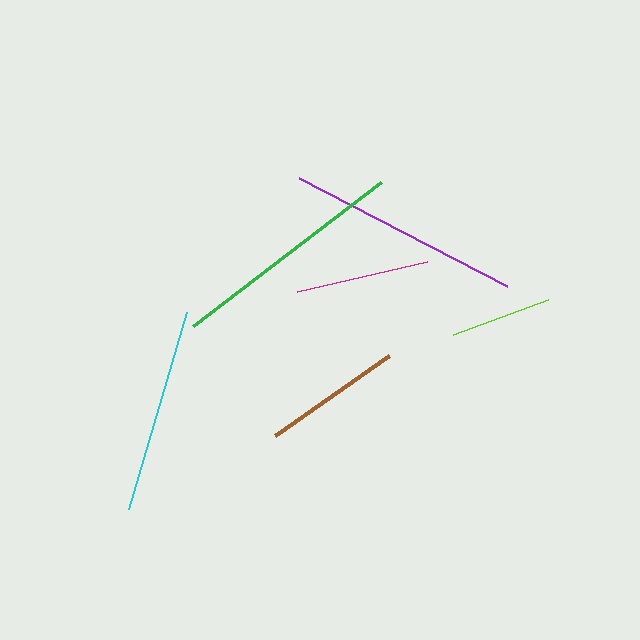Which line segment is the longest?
The green line is the longest at approximately 237 pixels.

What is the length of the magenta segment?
The magenta segment is approximately 134 pixels long.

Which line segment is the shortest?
The lime line is the shortest at approximately 101 pixels.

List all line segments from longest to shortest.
From longest to shortest: green, purple, cyan, brown, magenta, lime.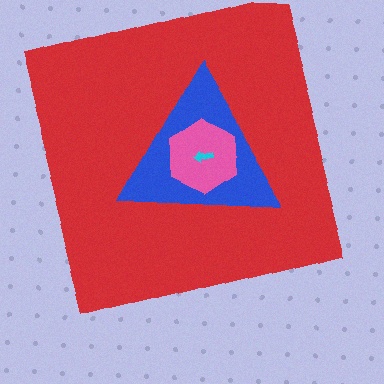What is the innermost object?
The cyan arrow.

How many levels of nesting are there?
4.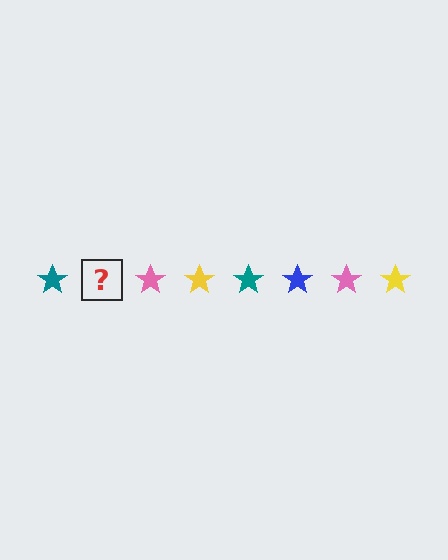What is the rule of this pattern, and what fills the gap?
The rule is that the pattern cycles through teal, blue, pink, yellow stars. The gap should be filled with a blue star.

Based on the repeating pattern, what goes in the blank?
The blank should be a blue star.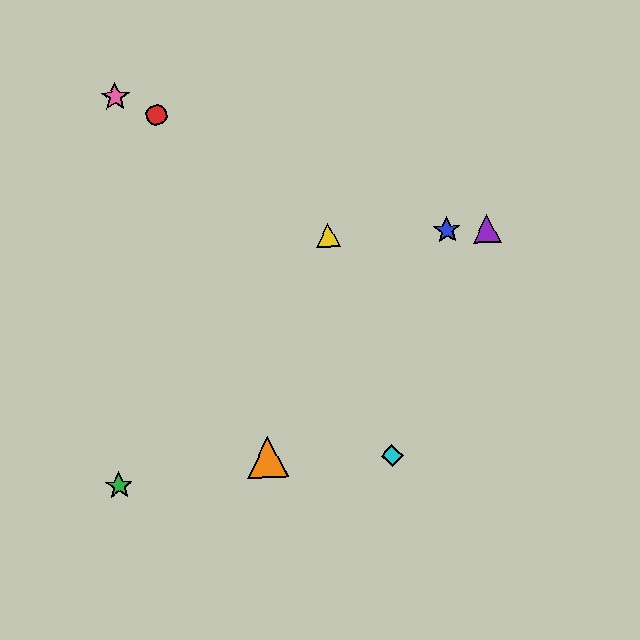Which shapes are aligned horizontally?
The blue star, the yellow triangle, the purple triangle are aligned horizontally.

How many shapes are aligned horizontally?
3 shapes (the blue star, the yellow triangle, the purple triangle) are aligned horizontally.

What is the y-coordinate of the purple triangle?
The purple triangle is at y≈229.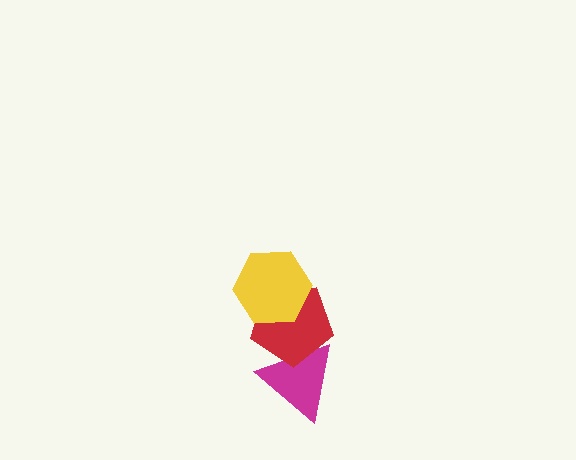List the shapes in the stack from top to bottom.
From top to bottom: the yellow hexagon, the red pentagon, the magenta triangle.